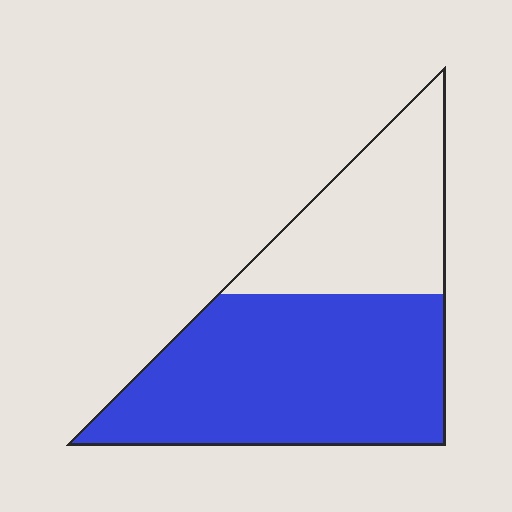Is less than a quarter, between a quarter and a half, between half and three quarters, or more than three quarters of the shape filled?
Between half and three quarters.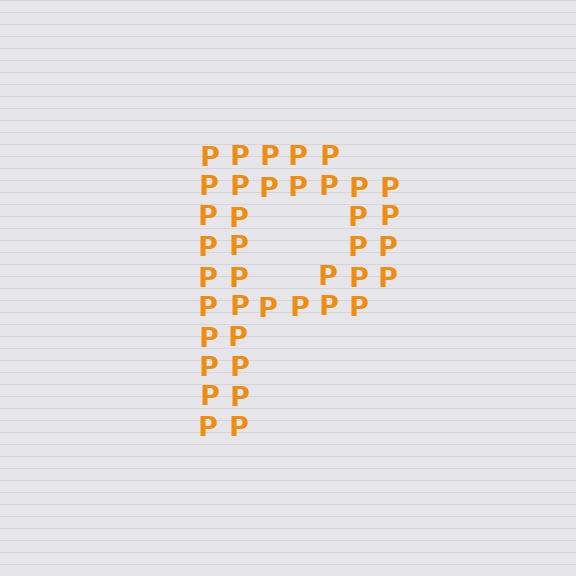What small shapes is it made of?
It is made of small letter P's.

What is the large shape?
The large shape is the letter P.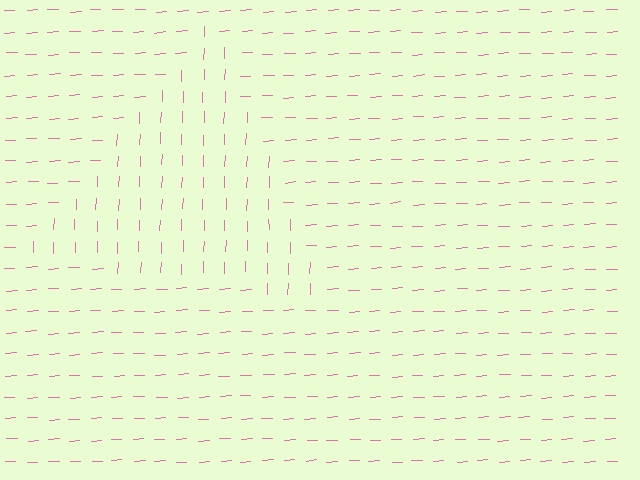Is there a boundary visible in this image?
Yes, there is a texture boundary formed by a change in line orientation.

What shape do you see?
I see a triangle.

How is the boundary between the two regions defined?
The boundary is defined purely by a change in line orientation (approximately 85 degrees difference). All lines are the same color and thickness.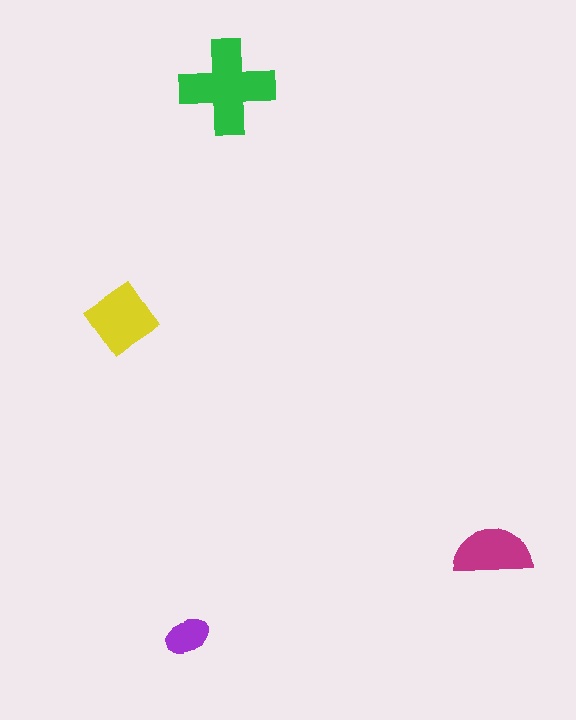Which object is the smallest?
The purple ellipse.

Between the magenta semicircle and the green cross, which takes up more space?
The green cross.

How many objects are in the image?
There are 4 objects in the image.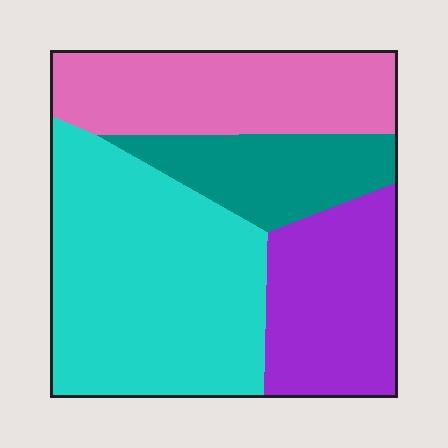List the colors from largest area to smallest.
From largest to smallest: cyan, pink, purple, teal.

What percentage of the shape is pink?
Pink covers 24% of the shape.